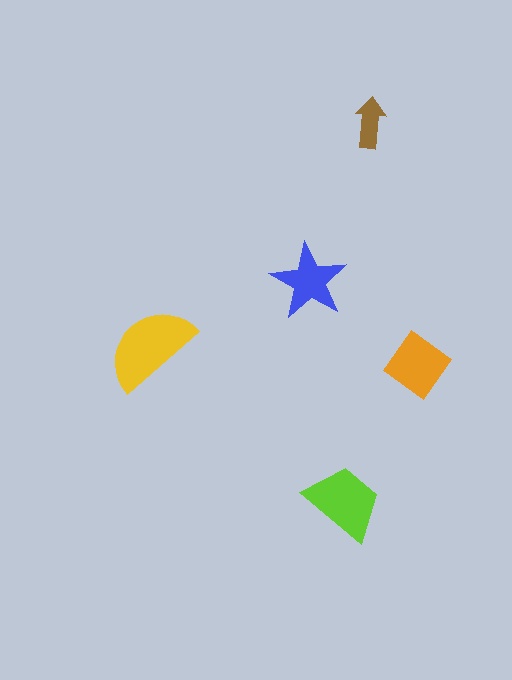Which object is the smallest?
The brown arrow.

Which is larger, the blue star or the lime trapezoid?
The lime trapezoid.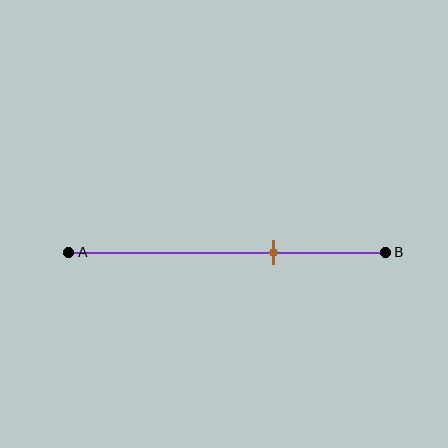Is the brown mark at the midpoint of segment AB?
No, the mark is at about 65% from A, not at the 50% midpoint.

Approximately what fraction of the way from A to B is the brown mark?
The brown mark is approximately 65% of the way from A to B.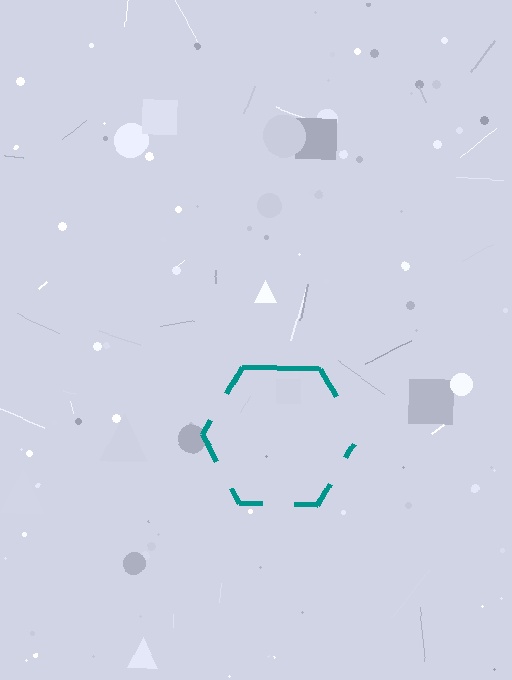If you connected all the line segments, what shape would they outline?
They would outline a hexagon.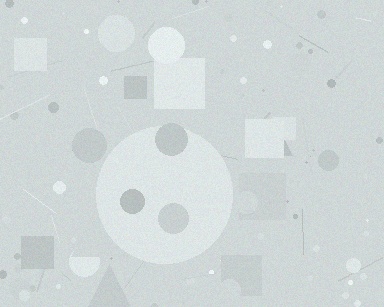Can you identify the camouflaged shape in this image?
The camouflaged shape is a circle.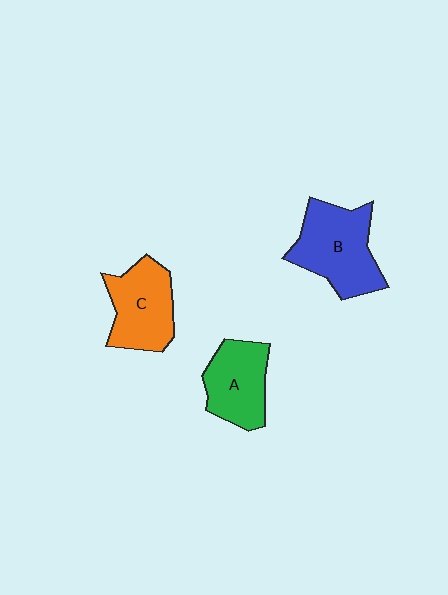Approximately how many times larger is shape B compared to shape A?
Approximately 1.3 times.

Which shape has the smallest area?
Shape A (green).